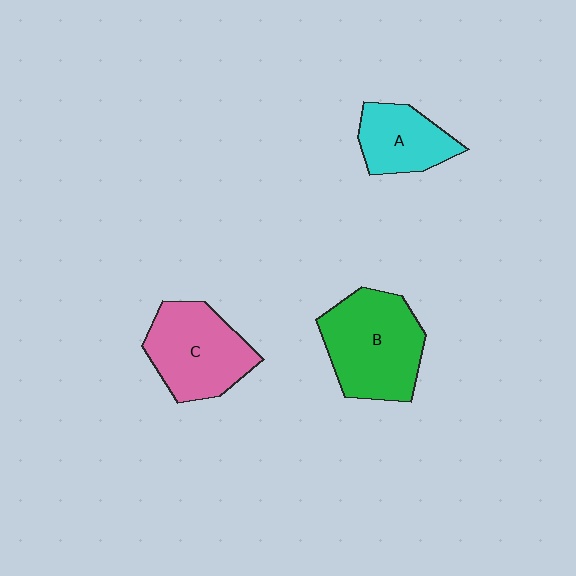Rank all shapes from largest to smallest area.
From largest to smallest: B (green), C (pink), A (cyan).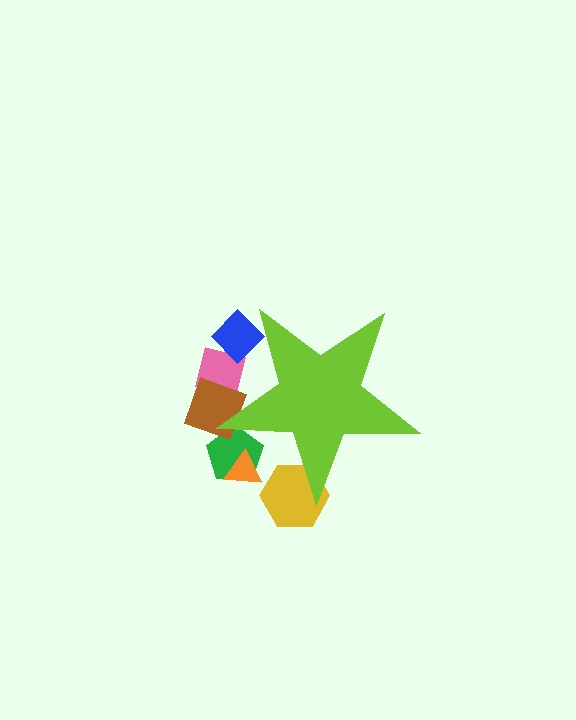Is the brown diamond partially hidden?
Yes, the brown diamond is partially hidden behind the lime star.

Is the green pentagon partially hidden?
Yes, the green pentagon is partially hidden behind the lime star.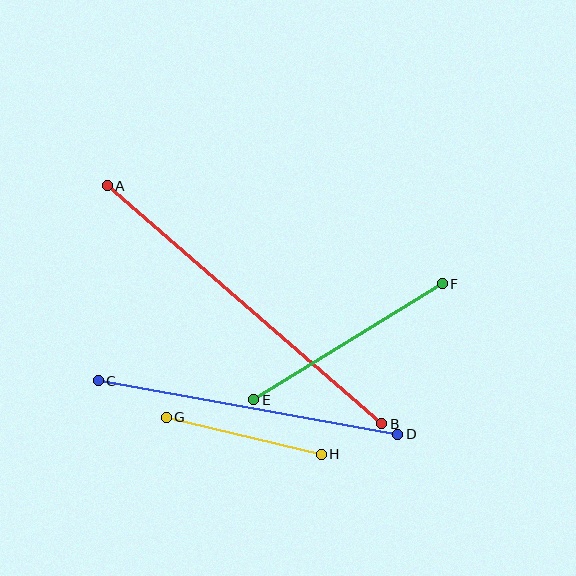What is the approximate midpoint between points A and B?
The midpoint is at approximately (244, 305) pixels.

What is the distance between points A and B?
The distance is approximately 363 pixels.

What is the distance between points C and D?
The distance is approximately 305 pixels.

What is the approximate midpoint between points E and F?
The midpoint is at approximately (348, 342) pixels.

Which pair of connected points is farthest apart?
Points A and B are farthest apart.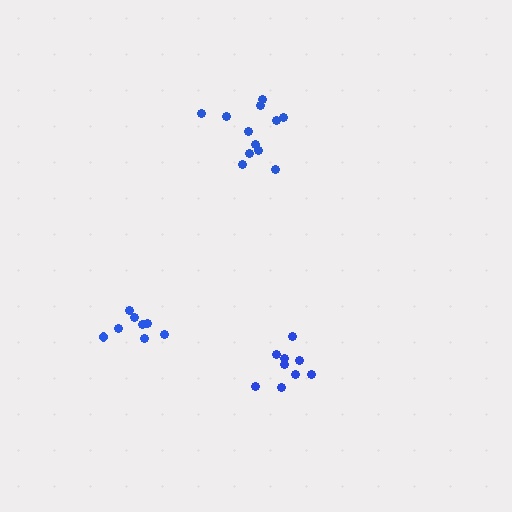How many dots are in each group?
Group 1: 12 dots, Group 2: 8 dots, Group 3: 9 dots (29 total).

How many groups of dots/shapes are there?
There are 3 groups.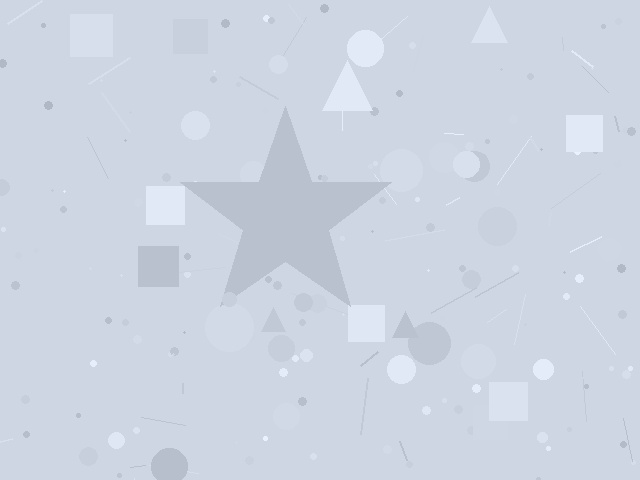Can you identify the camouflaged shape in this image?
The camouflaged shape is a star.